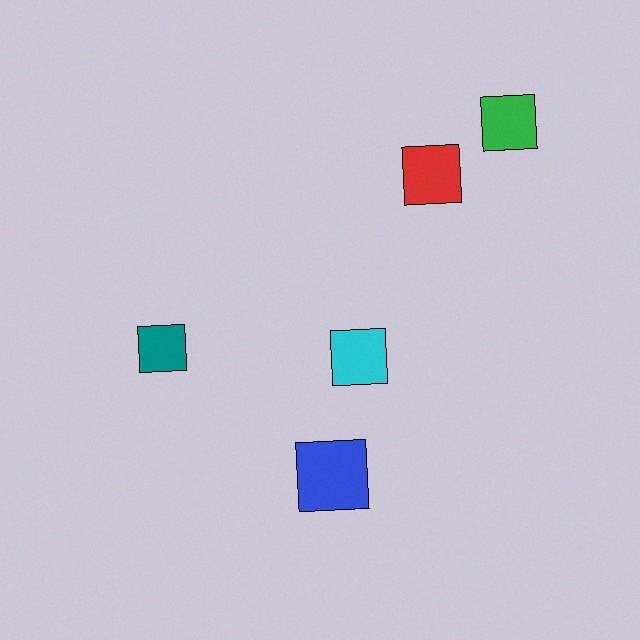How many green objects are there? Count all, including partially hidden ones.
There is 1 green object.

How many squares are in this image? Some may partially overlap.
There are 5 squares.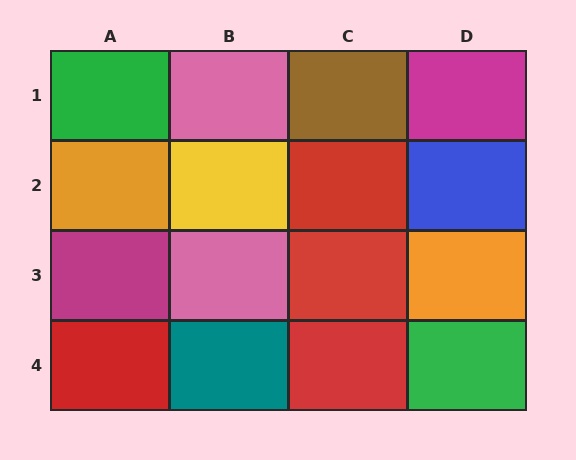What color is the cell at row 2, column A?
Orange.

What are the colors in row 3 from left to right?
Magenta, pink, red, orange.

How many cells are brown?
1 cell is brown.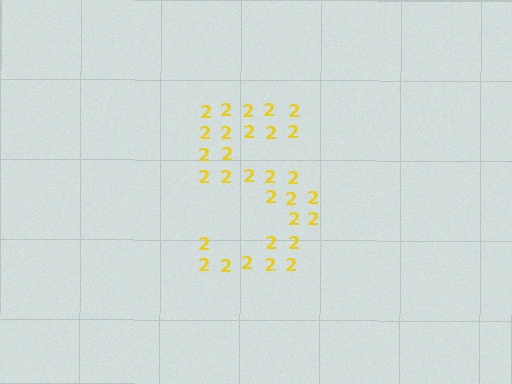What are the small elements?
The small elements are digit 2's.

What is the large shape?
The large shape is the digit 5.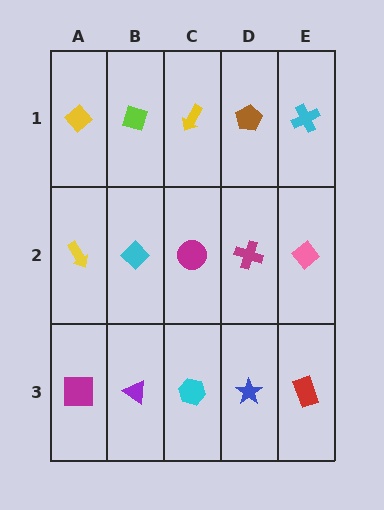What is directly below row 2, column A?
A magenta square.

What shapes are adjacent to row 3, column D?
A magenta cross (row 2, column D), a cyan hexagon (row 3, column C), a red rectangle (row 3, column E).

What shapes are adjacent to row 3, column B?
A cyan diamond (row 2, column B), a magenta square (row 3, column A), a cyan hexagon (row 3, column C).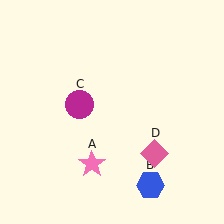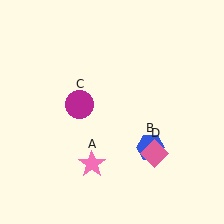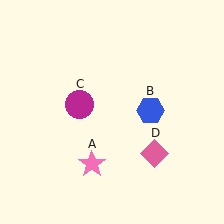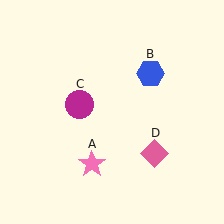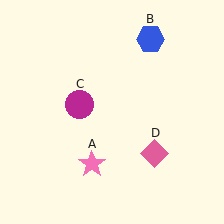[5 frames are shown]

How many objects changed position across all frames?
1 object changed position: blue hexagon (object B).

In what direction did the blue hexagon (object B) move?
The blue hexagon (object B) moved up.